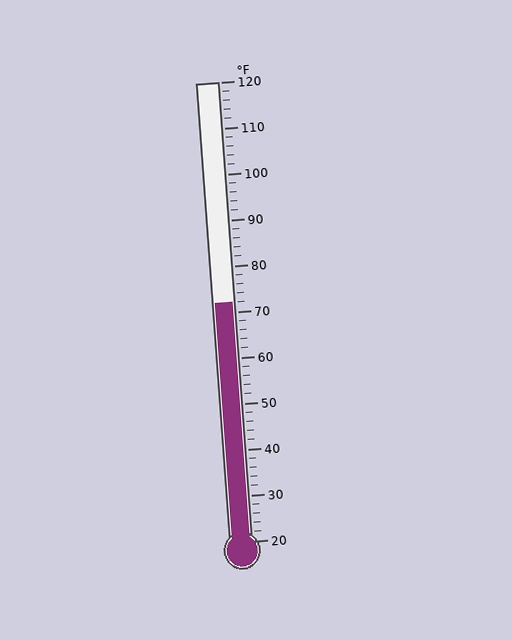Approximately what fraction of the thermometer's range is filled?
The thermometer is filled to approximately 50% of its range.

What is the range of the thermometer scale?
The thermometer scale ranges from 20°F to 120°F.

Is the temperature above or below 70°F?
The temperature is above 70°F.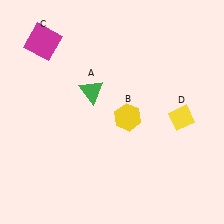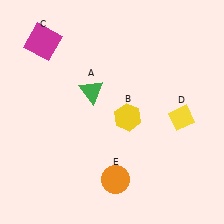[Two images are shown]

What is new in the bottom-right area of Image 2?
An orange circle (E) was added in the bottom-right area of Image 2.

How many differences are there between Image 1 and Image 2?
There is 1 difference between the two images.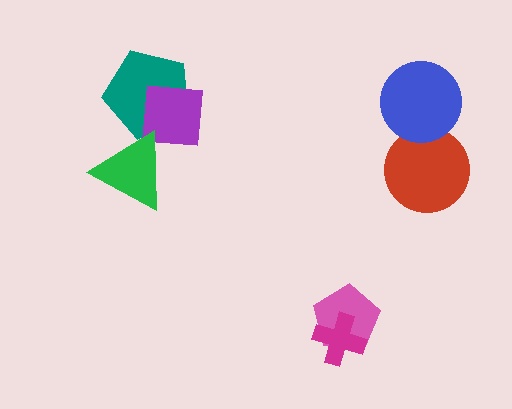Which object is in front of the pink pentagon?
The magenta cross is in front of the pink pentagon.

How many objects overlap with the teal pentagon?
2 objects overlap with the teal pentagon.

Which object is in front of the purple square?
The green triangle is in front of the purple square.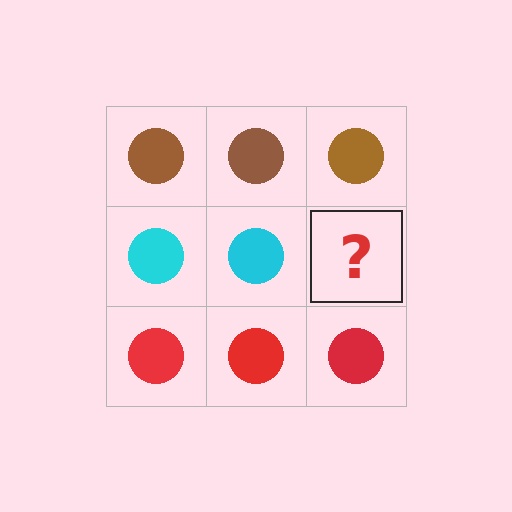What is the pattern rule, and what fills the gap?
The rule is that each row has a consistent color. The gap should be filled with a cyan circle.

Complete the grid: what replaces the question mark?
The question mark should be replaced with a cyan circle.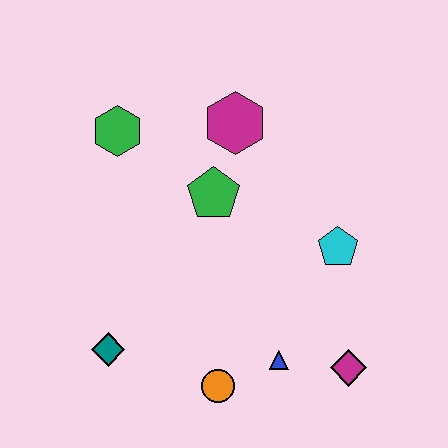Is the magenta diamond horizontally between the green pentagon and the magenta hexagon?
No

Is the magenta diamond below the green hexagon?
Yes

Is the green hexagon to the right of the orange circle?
No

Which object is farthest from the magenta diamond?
The green hexagon is farthest from the magenta diamond.